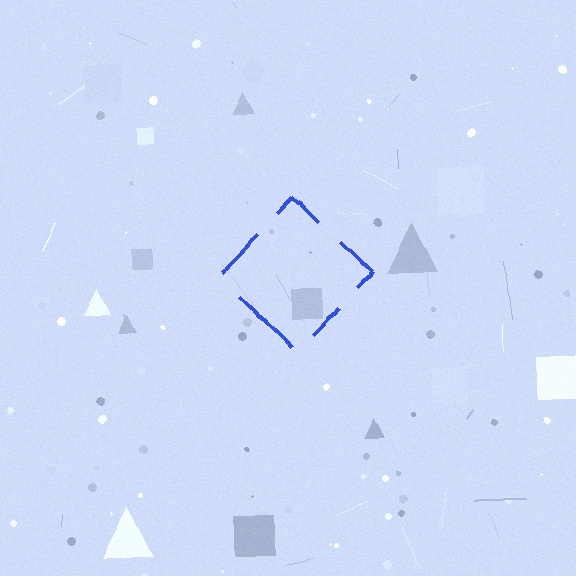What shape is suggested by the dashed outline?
The dashed outline suggests a diamond.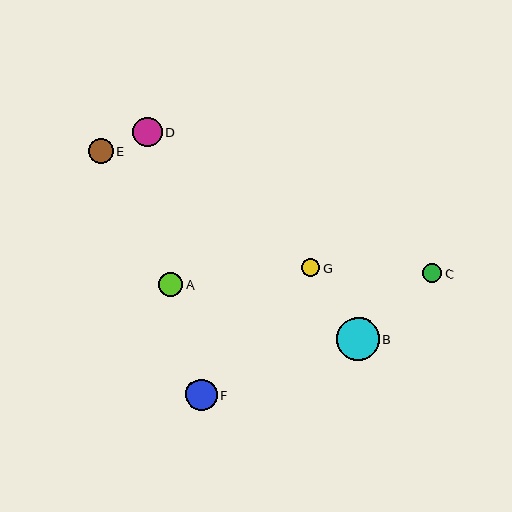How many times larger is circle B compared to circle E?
Circle B is approximately 1.7 times the size of circle E.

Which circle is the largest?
Circle B is the largest with a size of approximately 43 pixels.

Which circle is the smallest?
Circle G is the smallest with a size of approximately 18 pixels.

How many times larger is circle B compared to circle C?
Circle B is approximately 2.2 times the size of circle C.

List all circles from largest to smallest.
From largest to smallest: B, F, D, E, A, C, G.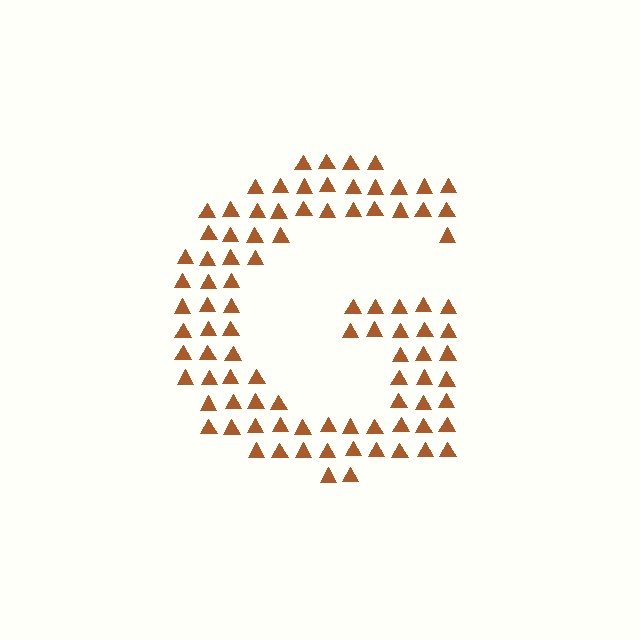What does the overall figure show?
The overall figure shows the letter G.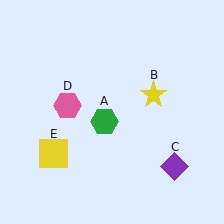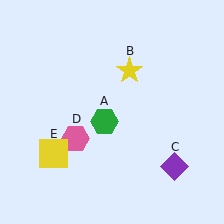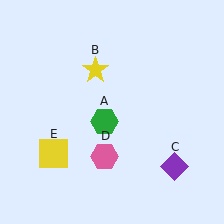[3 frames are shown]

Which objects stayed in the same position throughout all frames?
Green hexagon (object A) and purple diamond (object C) and yellow square (object E) remained stationary.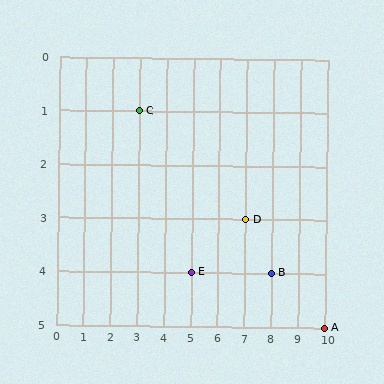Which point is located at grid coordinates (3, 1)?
Point C is at (3, 1).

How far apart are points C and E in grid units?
Points C and E are 2 columns and 3 rows apart (about 3.6 grid units diagonally).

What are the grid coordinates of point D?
Point D is at grid coordinates (7, 3).